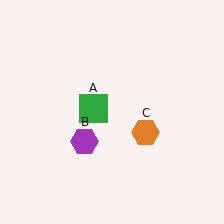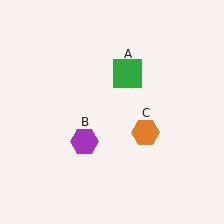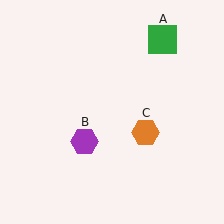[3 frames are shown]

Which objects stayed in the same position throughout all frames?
Purple hexagon (object B) and orange hexagon (object C) remained stationary.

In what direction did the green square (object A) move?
The green square (object A) moved up and to the right.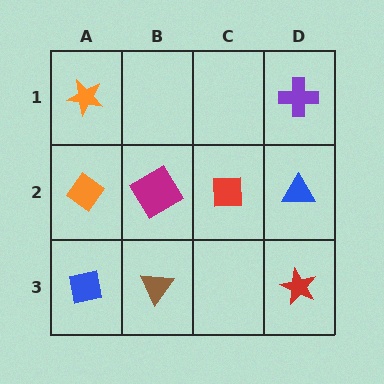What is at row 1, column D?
A purple cross.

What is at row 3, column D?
A red star.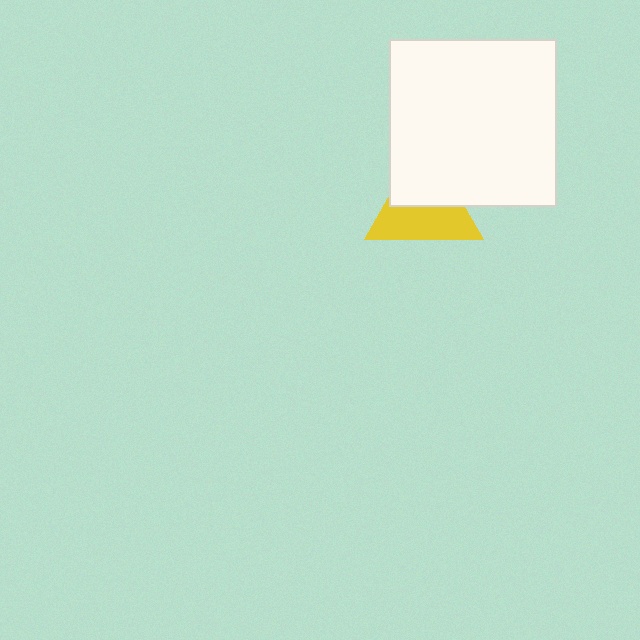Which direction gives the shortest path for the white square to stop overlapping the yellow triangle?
Moving up gives the shortest separation.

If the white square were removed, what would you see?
You would see the complete yellow triangle.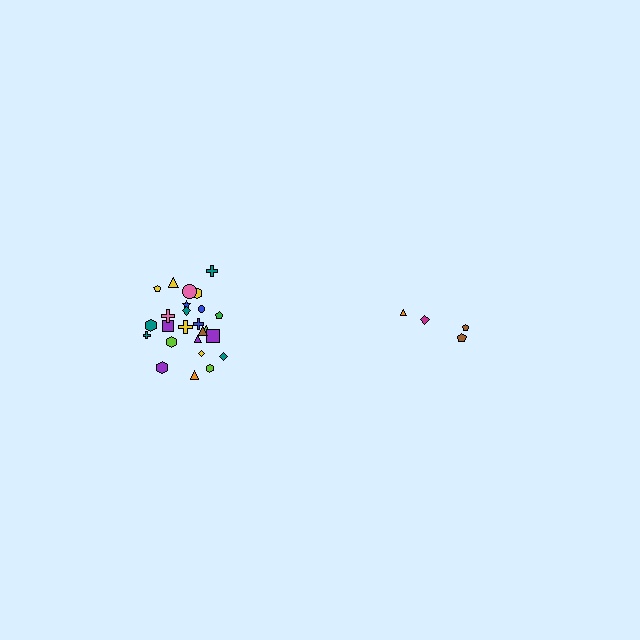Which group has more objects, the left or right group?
The left group.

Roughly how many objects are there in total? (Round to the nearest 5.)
Roughly 30 objects in total.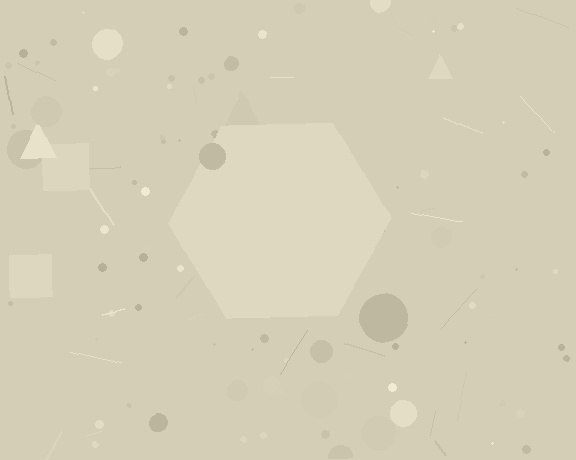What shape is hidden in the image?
A hexagon is hidden in the image.